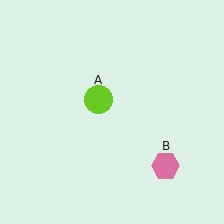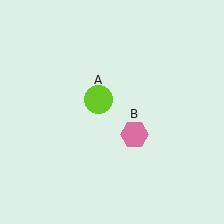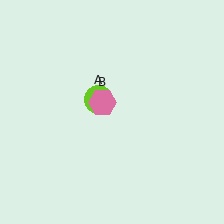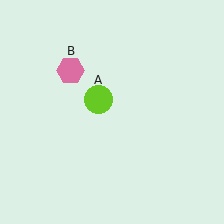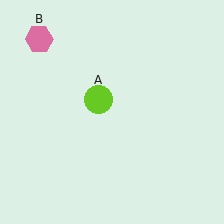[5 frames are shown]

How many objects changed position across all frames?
1 object changed position: pink hexagon (object B).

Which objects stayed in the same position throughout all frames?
Lime circle (object A) remained stationary.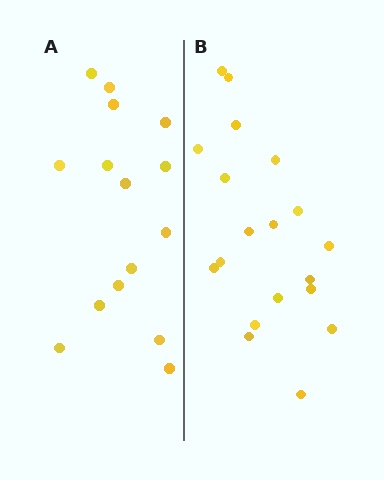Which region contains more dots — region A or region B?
Region B (the right region) has more dots.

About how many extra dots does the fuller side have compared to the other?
Region B has about 4 more dots than region A.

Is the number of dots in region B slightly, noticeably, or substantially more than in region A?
Region B has noticeably more, but not dramatically so. The ratio is roughly 1.3 to 1.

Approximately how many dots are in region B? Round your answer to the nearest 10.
About 20 dots. (The exact count is 19, which rounds to 20.)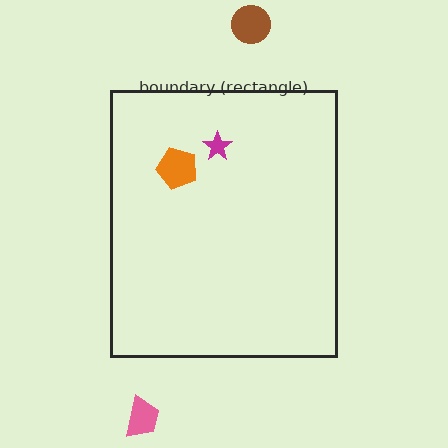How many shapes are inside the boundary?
2 inside, 2 outside.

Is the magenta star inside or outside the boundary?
Inside.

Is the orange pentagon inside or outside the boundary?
Inside.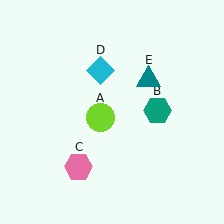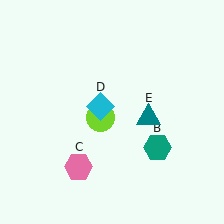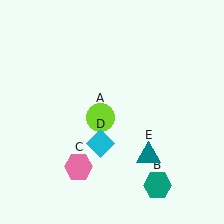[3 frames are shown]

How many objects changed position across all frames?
3 objects changed position: teal hexagon (object B), cyan diamond (object D), teal triangle (object E).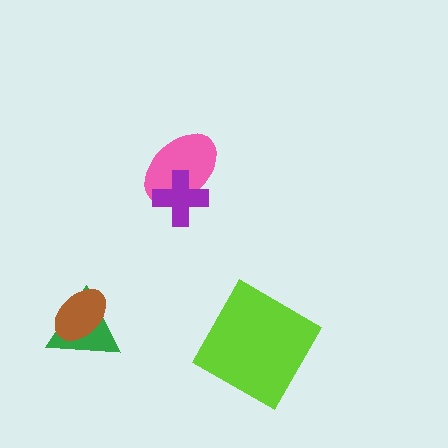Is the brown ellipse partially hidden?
No, no other shape covers it.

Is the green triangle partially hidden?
Yes, it is partially covered by another shape.